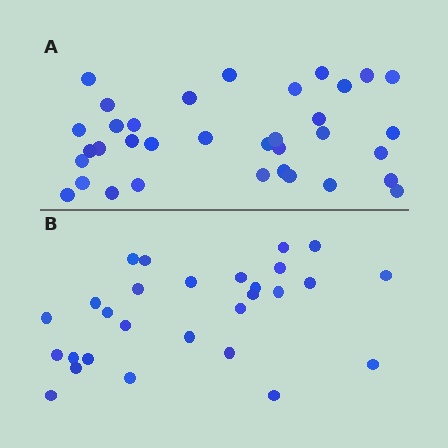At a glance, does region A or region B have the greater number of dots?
Region A (the top region) has more dots.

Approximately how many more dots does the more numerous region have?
Region A has roughly 8 or so more dots than region B.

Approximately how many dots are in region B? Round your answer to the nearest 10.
About 30 dots. (The exact count is 28, which rounds to 30.)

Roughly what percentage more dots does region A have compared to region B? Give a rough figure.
About 25% more.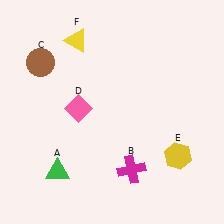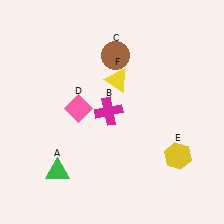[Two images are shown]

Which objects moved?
The objects that moved are: the magenta cross (B), the brown circle (C), the yellow triangle (F).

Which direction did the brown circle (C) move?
The brown circle (C) moved right.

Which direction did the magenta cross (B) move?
The magenta cross (B) moved up.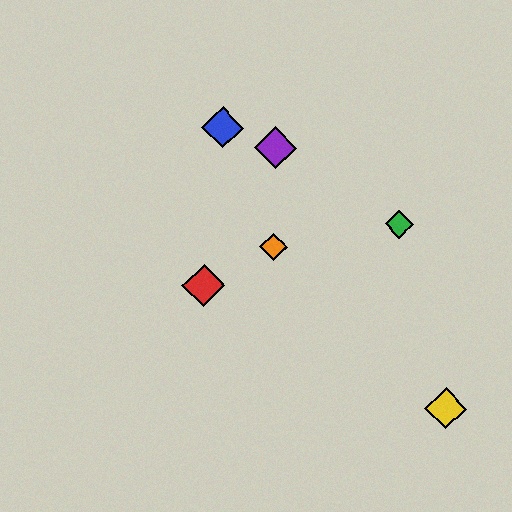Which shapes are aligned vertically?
The purple diamond, the orange diamond are aligned vertically.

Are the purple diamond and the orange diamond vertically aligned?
Yes, both are at x≈275.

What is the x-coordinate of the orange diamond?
The orange diamond is at x≈274.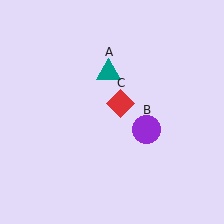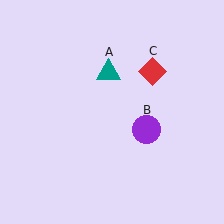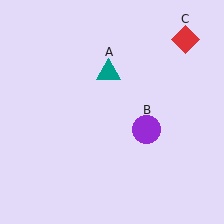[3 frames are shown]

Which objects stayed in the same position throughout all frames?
Teal triangle (object A) and purple circle (object B) remained stationary.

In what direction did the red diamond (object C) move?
The red diamond (object C) moved up and to the right.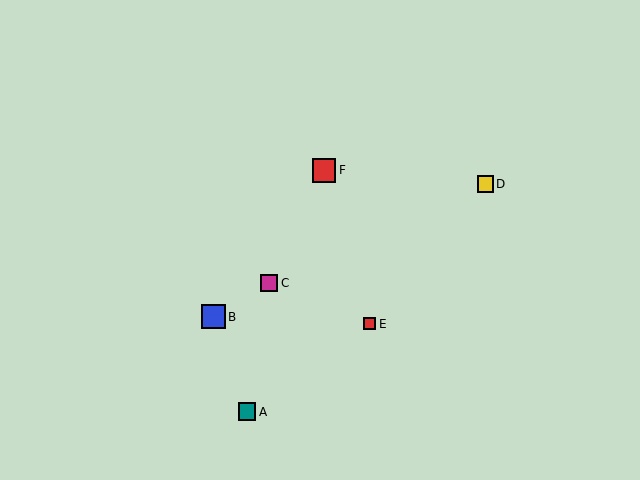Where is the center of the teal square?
The center of the teal square is at (247, 412).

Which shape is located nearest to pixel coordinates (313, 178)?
The red square (labeled F) at (324, 170) is nearest to that location.